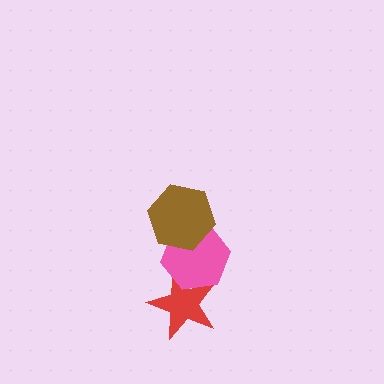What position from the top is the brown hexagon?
The brown hexagon is 1st from the top.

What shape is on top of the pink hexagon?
The brown hexagon is on top of the pink hexagon.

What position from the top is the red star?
The red star is 3rd from the top.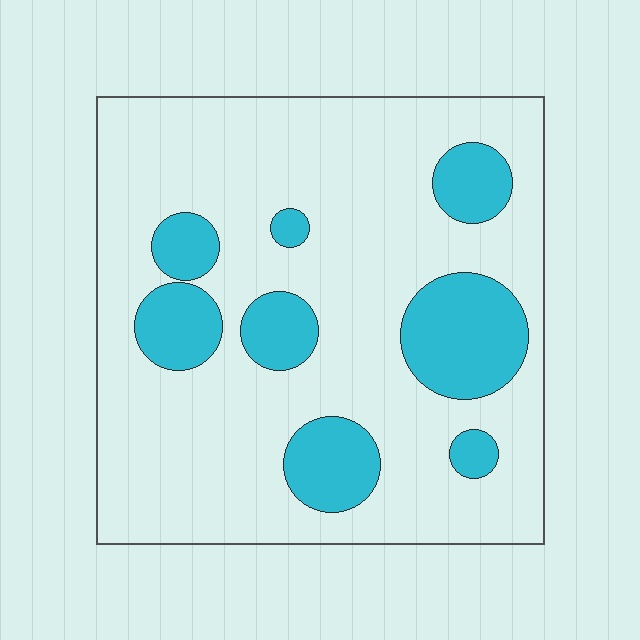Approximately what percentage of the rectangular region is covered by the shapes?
Approximately 20%.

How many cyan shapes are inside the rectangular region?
8.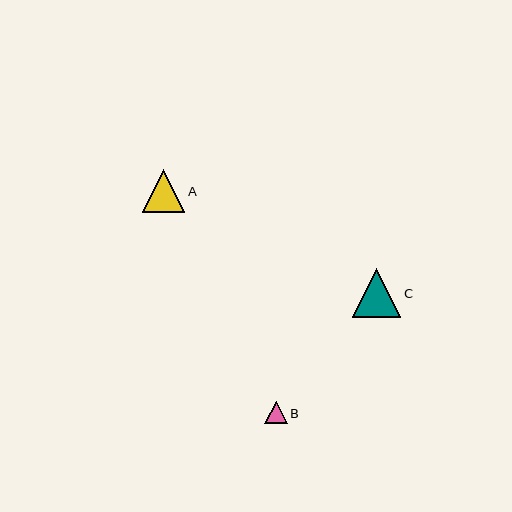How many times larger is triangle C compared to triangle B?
Triangle C is approximately 2.1 times the size of triangle B.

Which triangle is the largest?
Triangle C is the largest with a size of approximately 48 pixels.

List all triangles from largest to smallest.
From largest to smallest: C, A, B.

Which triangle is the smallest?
Triangle B is the smallest with a size of approximately 23 pixels.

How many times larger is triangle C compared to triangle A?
Triangle C is approximately 1.1 times the size of triangle A.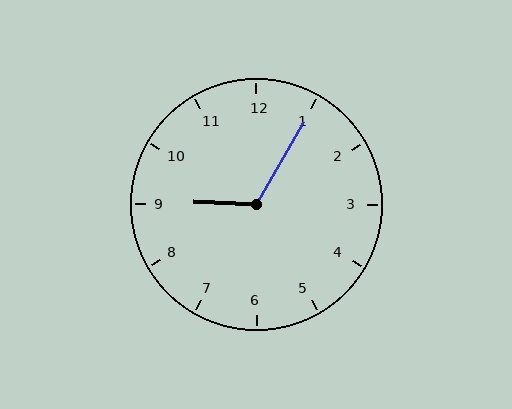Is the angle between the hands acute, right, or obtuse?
It is obtuse.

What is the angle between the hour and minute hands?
Approximately 118 degrees.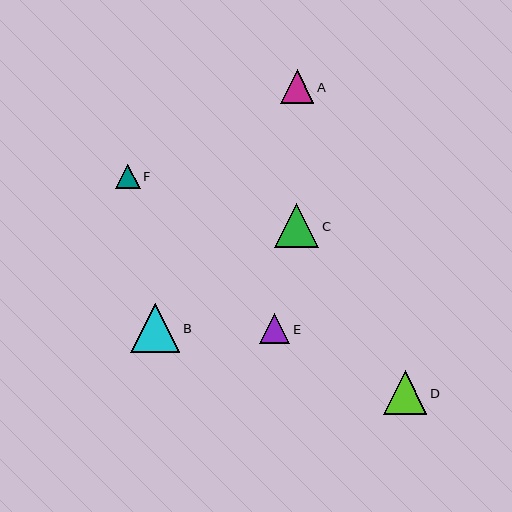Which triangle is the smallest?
Triangle F is the smallest with a size of approximately 24 pixels.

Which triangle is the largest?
Triangle B is the largest with a size of approximately 49 pixels.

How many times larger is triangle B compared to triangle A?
Triangle B is approximately 1.5 times the size of triangle A.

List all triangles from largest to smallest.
From largest to smallest: B, C, D, A, E, F.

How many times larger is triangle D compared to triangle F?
Triangle D is approximately 1.8 times the size of triangle F.